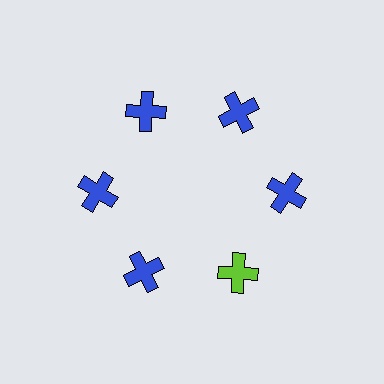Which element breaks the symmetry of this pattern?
The lime cross at roughly the 5 o'clock position breaks the symmetry. All other shapes are blue crosses.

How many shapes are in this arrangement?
There are 6 shapes arranged in a ring pattern.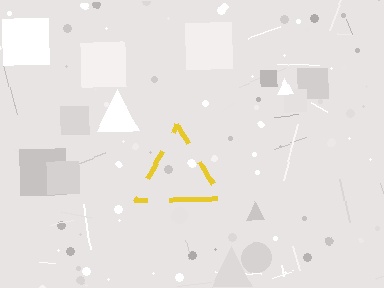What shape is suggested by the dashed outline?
The dashed outline suggests a triangle.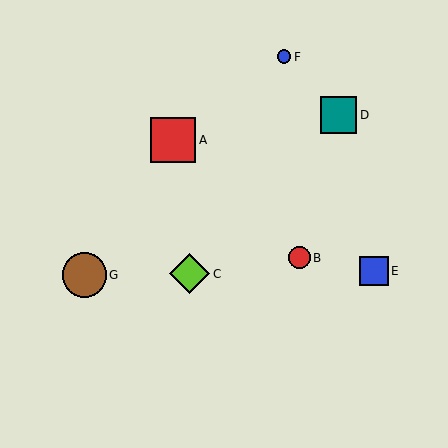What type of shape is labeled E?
Shape E is a blue square.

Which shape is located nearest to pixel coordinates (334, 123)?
The teal square (labeled D) at (338, 115) is nearest to that location.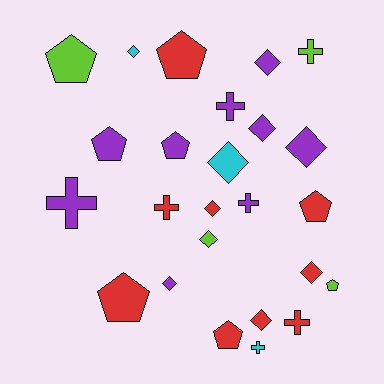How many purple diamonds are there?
There are 4 purple diamonds.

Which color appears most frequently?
Purple, with 9 objects.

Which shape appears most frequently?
Diamond, with 10 objects.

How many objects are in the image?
There are 25 objects.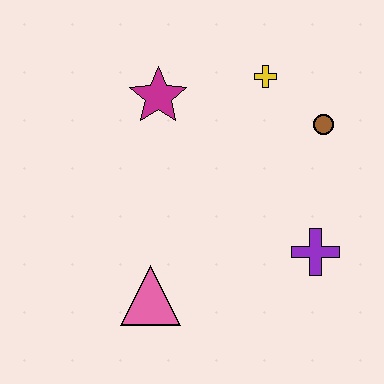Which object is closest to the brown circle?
The yellow cross is closest to the brown circle.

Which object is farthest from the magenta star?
The purple cross is farthest from the magenta star.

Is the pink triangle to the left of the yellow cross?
Yes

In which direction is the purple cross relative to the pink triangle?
The purple cross is to the right of the pink triangle.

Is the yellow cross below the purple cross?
No